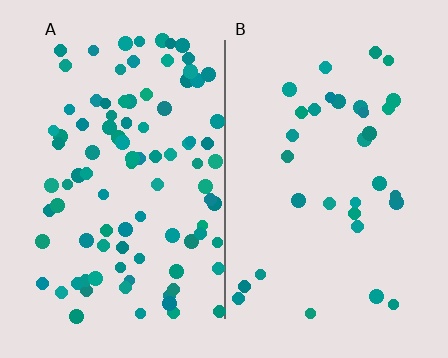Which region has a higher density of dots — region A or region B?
A (the left).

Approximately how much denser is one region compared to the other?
Approximately 2.9× — region A over region B.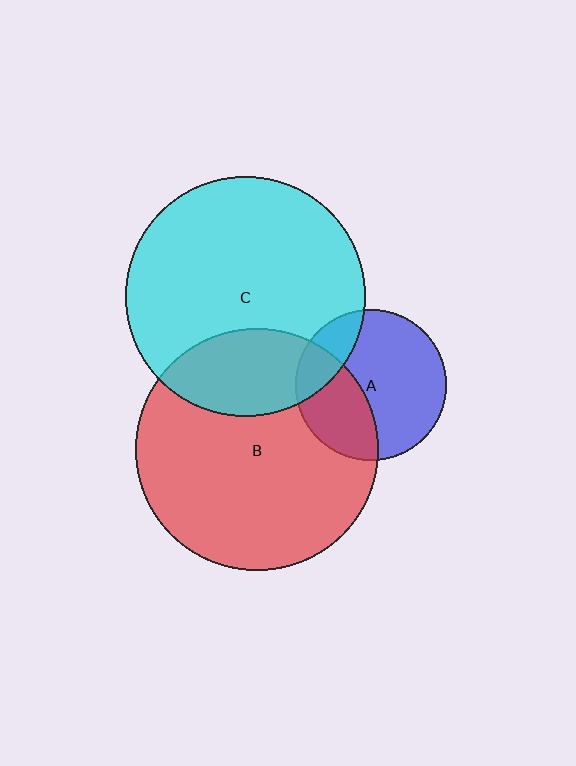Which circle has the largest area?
Circle B (red).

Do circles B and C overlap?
Yes.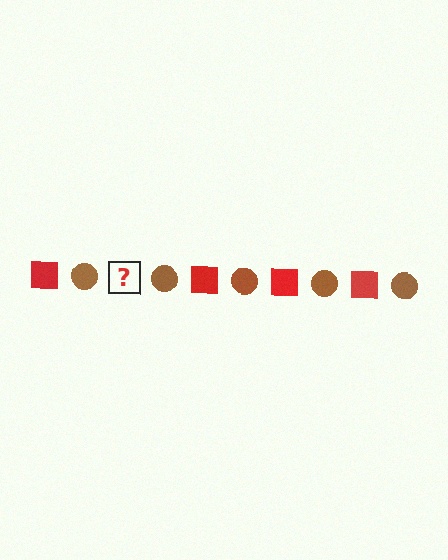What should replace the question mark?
The question mark should be replaced with a red square.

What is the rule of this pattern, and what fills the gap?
The rule is that the pattern alternates between red square and brown circle. The gap should be filled with a red square.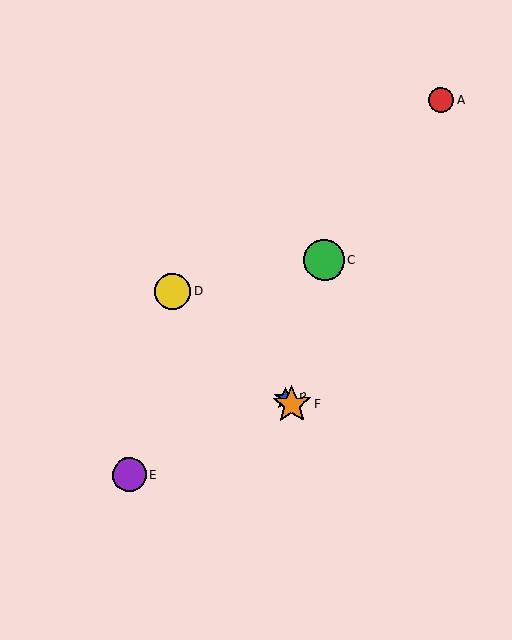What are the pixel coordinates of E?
Object E is at (129, 475).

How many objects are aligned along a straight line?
3 objects (B, D, F) are aligned along a straight line.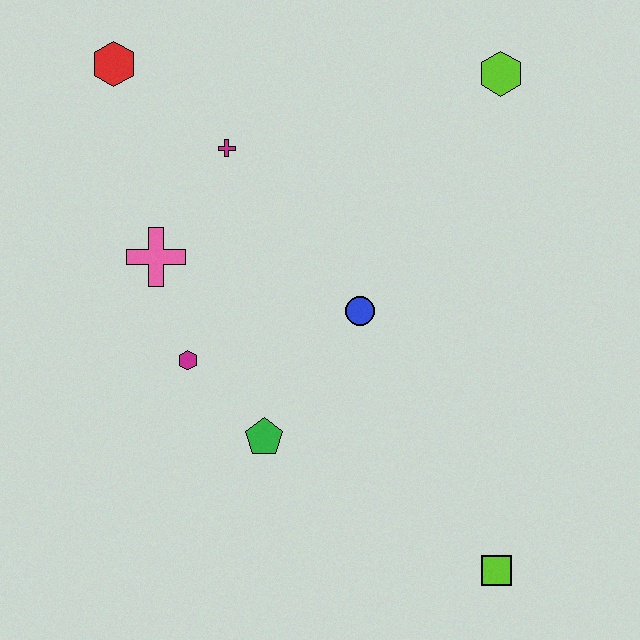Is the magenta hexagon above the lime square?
Yes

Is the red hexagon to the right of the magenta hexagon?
No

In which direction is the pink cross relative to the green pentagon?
The pink cross is above the green pentagon.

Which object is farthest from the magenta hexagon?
The lime hexagon is farthest from the magenta hexagon.